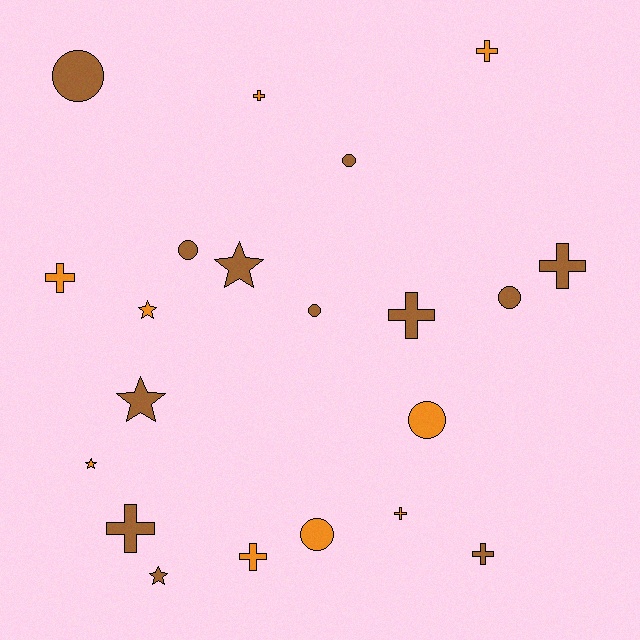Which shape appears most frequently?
Cross, with 9 objects.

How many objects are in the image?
There are 21 objects.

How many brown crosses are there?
There are 4 brown crosses.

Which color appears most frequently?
Brown, with 12 objects.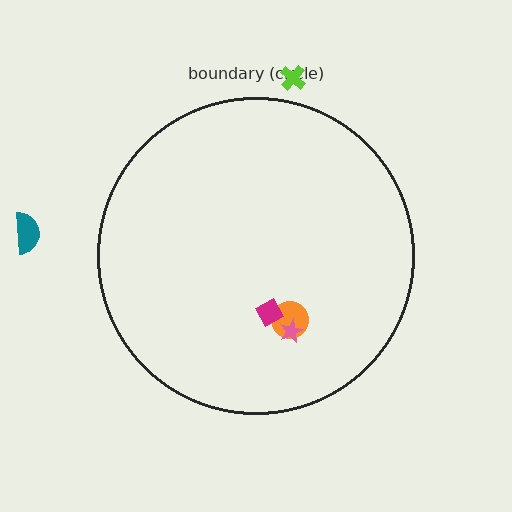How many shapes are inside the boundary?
3 inside, 2 outside.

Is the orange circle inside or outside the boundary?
Inside.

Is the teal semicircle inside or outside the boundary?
Outside.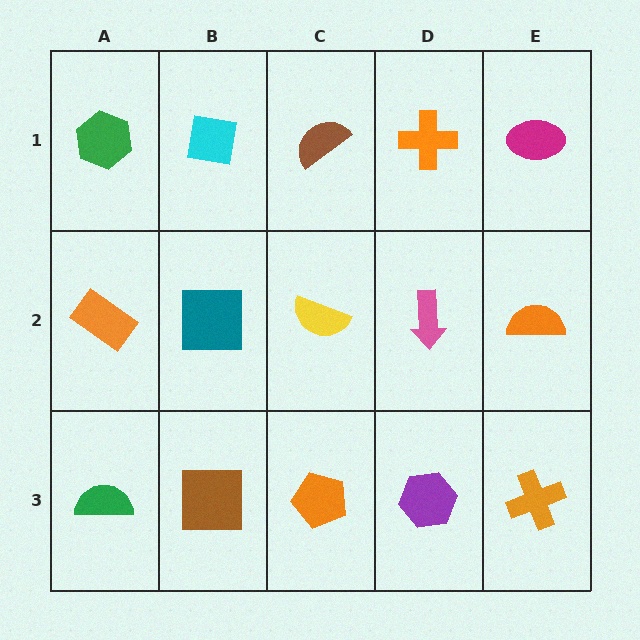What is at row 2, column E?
An orange semicircle.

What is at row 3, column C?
An orange pentagon.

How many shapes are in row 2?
5 shapes.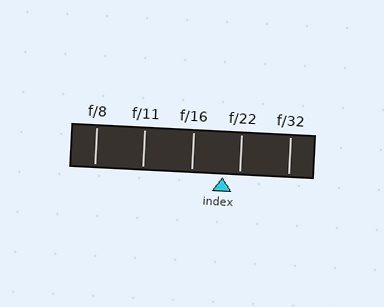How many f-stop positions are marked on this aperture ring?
There are 5 f-stop positions marked.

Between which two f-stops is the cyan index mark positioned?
The index mark is between f/16 and f/22.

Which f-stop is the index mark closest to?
The index mark is closest to f/22.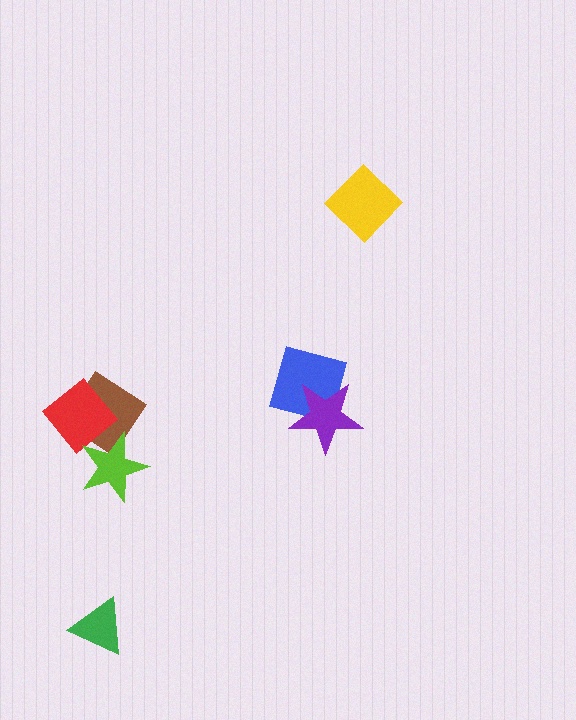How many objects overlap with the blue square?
1 object overlaps with the blue square.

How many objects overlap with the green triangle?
0 objects overlap with the green triangle.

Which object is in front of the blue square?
The purple star is in front of the blue square.